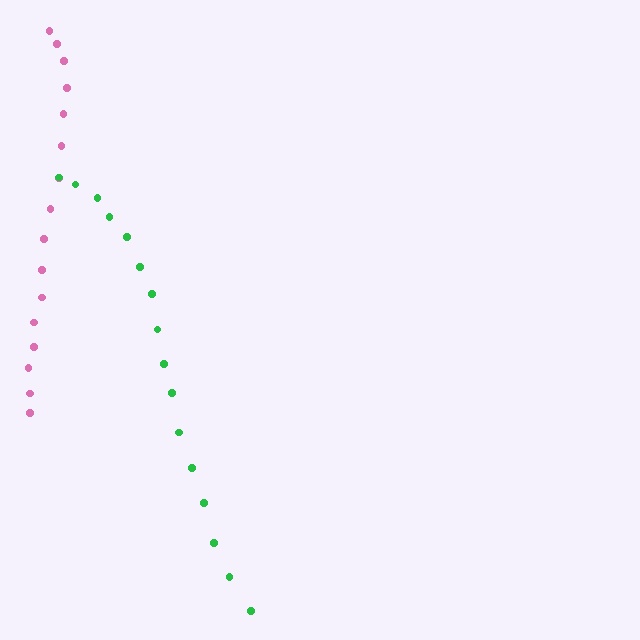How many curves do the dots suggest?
There are 2 distinct paths.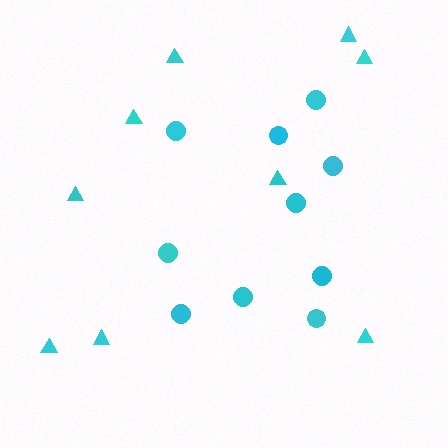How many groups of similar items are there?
There are 2 groups: one group of triangles (9) and one group of circles (10).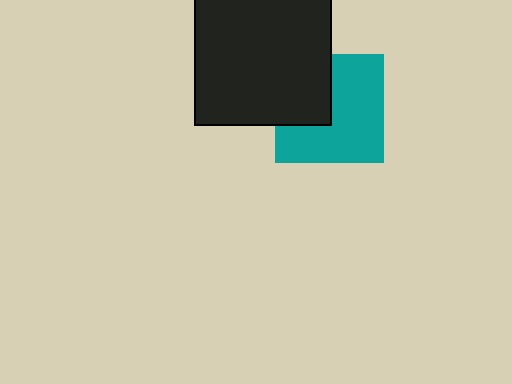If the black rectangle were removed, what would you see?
You would see the complete teal square.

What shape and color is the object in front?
The object in front is a black rectangle.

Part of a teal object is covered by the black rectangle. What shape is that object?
It is a square.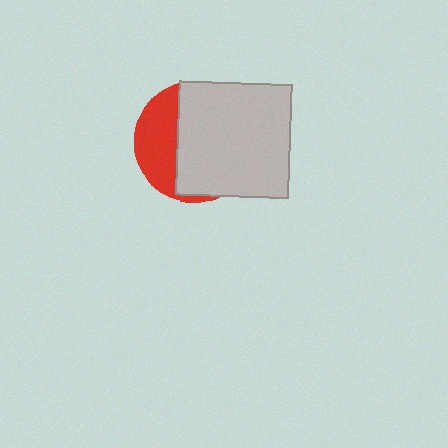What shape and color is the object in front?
The object in front is a light gray square.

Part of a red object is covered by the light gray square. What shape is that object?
It is a circle.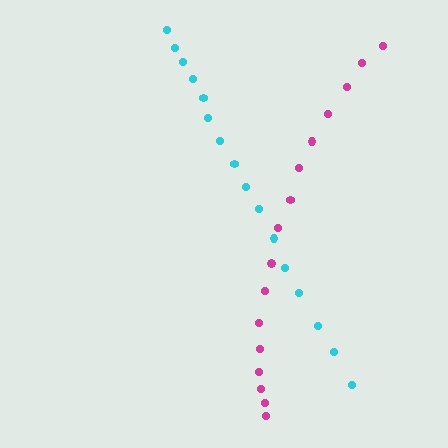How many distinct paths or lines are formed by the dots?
There are 2 distinct paths.